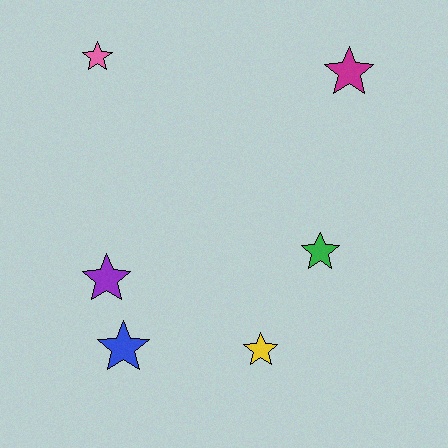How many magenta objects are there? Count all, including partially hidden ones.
There is 1 magenta object.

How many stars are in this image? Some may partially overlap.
There are 6 stars.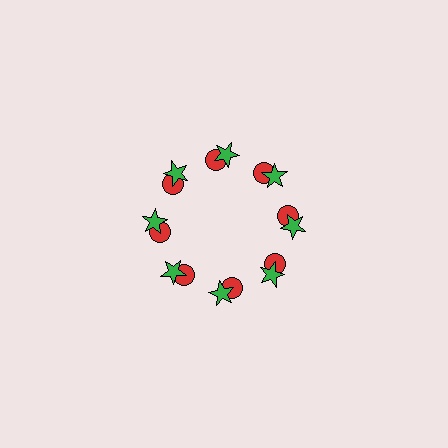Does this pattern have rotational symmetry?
Yes, this pattern has 8-fold rotational symmetry. It looks the same after rotating 45 degrees around the center.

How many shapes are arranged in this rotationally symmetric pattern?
There are 16 shapes, arranged in 8 groups of 2.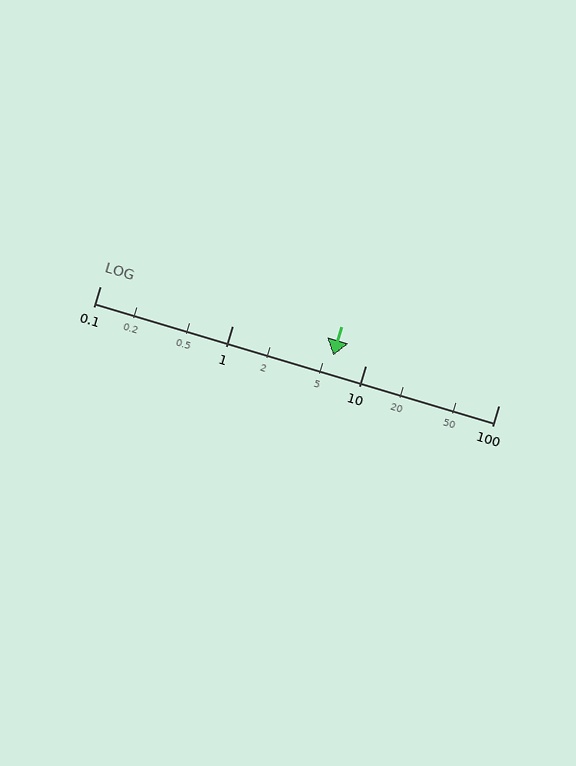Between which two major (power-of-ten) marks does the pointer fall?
The pointer is between 1 and 10.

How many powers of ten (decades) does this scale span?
The scale spans 3 decades, from 0.1 to 100.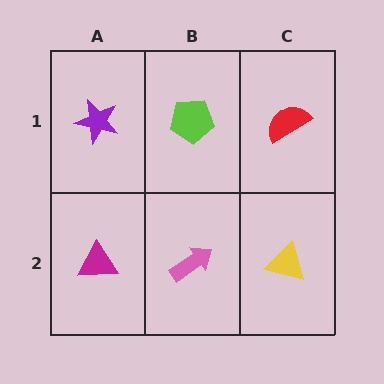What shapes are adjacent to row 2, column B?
A lime pentagon (row 1, column B), a magenta triangle (row 2, column A), a yellow triangle (row 2, column C).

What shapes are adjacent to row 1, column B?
A pink arrow (row 2, column B), a purple star (row 1, column A), a red semicircle (row 1, column C).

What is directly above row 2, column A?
A purple star.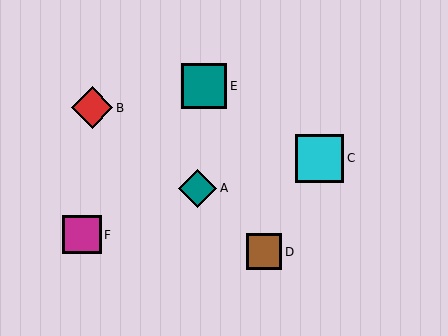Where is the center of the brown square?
The center of the brown square is at (264, 252).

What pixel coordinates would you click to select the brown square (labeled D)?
Click at (264, 252) to select the brown square D.